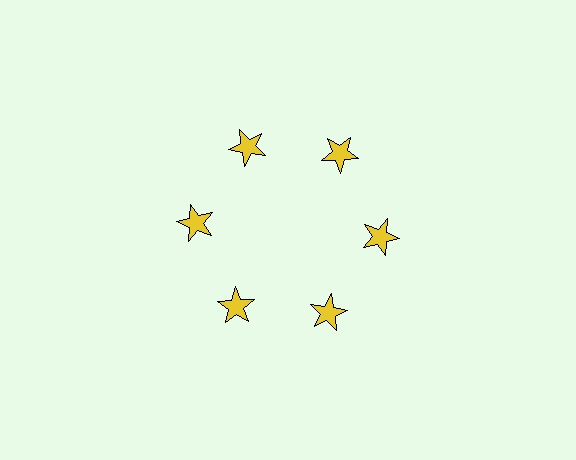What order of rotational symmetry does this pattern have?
This pattern has 6-fold rotational symmetry.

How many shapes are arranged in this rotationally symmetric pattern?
There are 6 shapes, arranged in 6 groups of 1.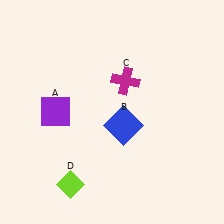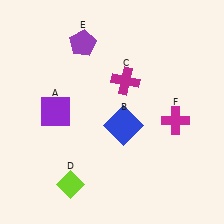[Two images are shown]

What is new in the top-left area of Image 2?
A purple pentagon (E) was added in the top-left area of Image 2.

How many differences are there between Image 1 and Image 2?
There are 2 differences between the two images.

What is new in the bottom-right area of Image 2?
A magenta cross (F) was added in the bottom-right area of Image 2.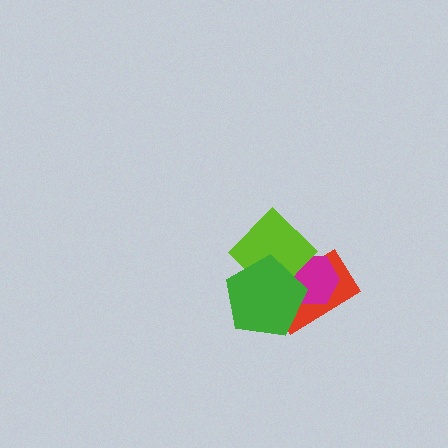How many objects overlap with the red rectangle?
3 objects overlap with the red rectangle.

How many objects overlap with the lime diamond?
3 objects overlap with the lime diamond.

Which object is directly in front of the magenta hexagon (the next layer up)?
The lime diamond is directly in front of the magenta hexagon.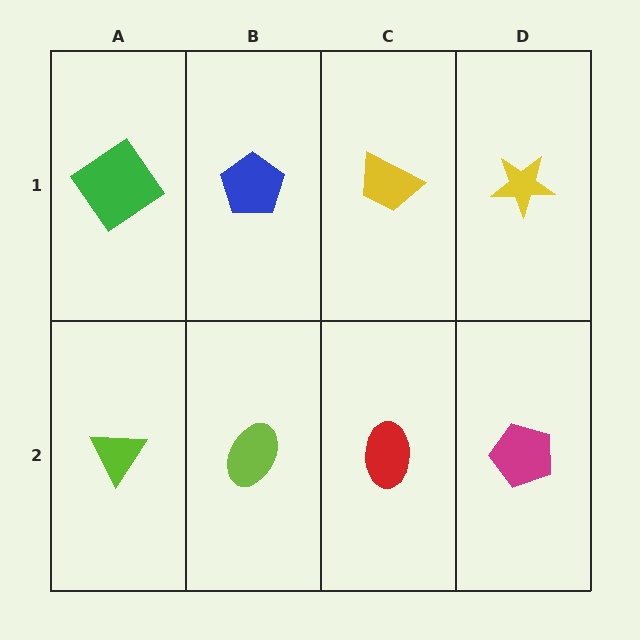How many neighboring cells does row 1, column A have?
2.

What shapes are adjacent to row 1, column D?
A magenta pentagon (row 2, column D), a yellow trapezoid (row 1, column C).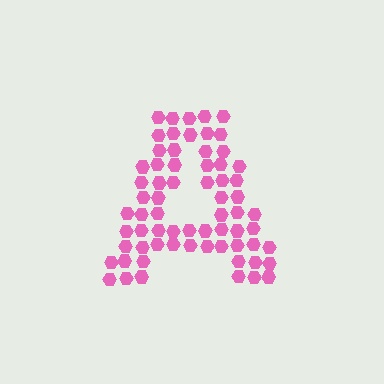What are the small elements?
The small elements are hexagons.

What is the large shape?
The large shape is the letter A.